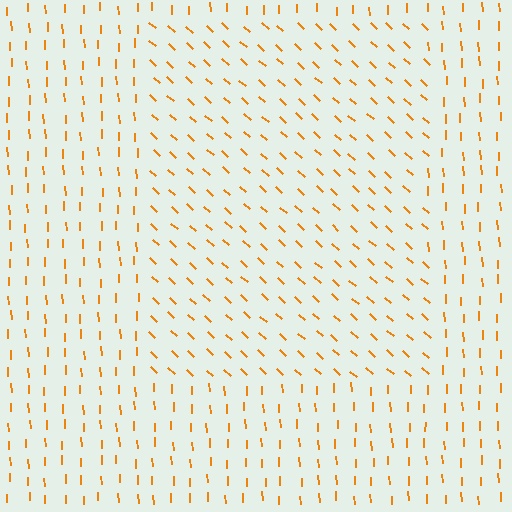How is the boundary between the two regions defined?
The boundary is defined purely by a change in line orientation (approximately 45 degrees difference). All lines are the same color and thickness.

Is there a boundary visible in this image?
Yes, there is a texture boundary formed by a change in line orientation.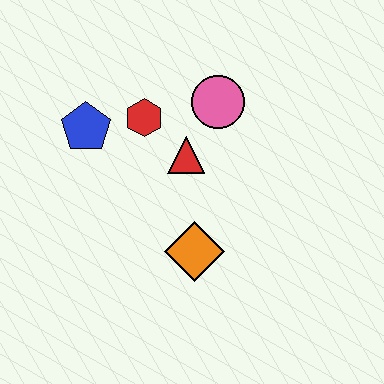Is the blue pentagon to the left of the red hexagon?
Yes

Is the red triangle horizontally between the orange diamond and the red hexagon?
Yes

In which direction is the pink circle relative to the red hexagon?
The pink circle is to the right of the red hexagon.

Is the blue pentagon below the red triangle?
No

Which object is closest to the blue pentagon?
The red hexagon is closest to the blue pentagon.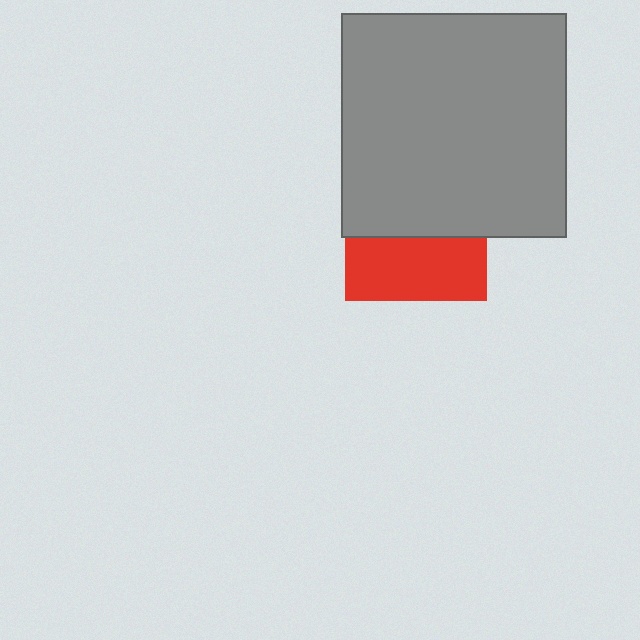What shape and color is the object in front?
The object in front is a gray square.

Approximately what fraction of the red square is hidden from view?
Roughly 56% of the red square is hidden behind the gray square.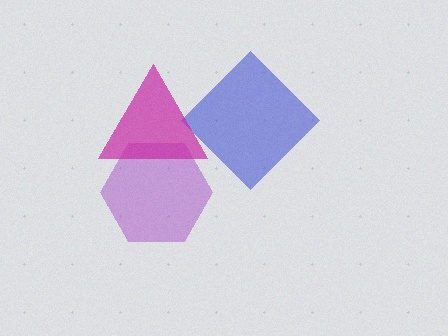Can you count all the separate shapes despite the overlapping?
Yes, there are 3 separate shapes.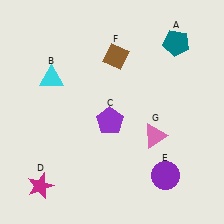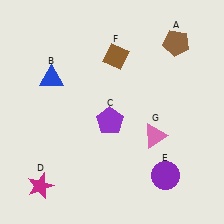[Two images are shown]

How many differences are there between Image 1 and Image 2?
There are 2 differences between the two images.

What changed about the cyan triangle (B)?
In Image 1, B is cyan. In Image 2, it changed to blue.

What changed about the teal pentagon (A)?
In Image 1, A is teal. In Image 2, it changed to brown.